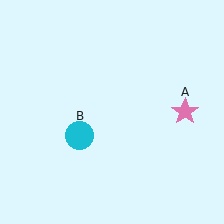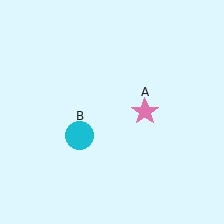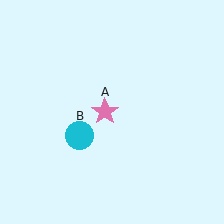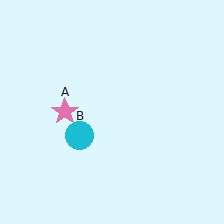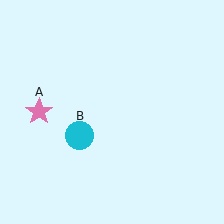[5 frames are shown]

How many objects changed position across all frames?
1 object changed position: pink star (object A).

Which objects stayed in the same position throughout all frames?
Cyan circle (object B) remained stationary.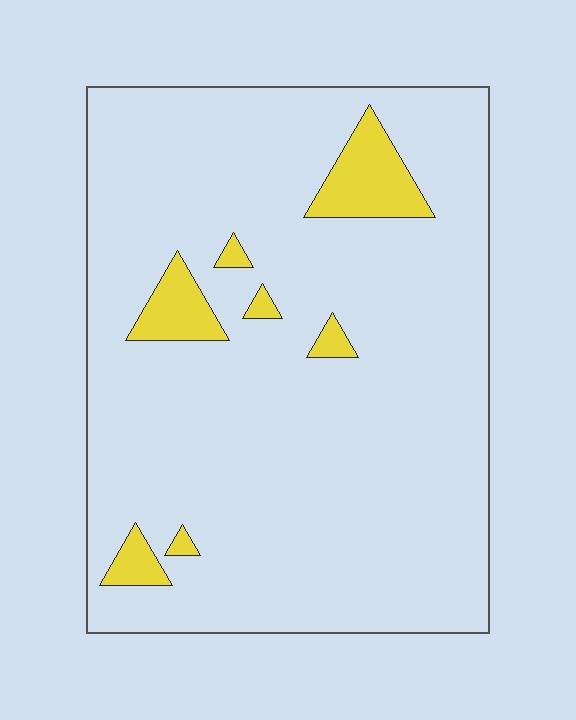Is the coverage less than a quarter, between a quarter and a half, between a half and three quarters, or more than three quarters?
Less than a quarter.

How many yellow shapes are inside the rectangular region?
7.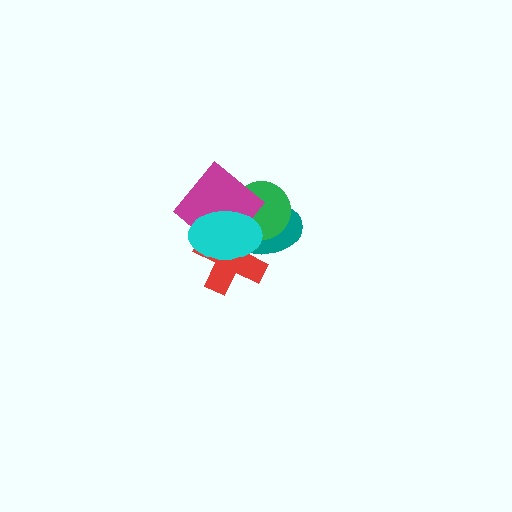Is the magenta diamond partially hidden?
Yes, it is partially covered by another shape.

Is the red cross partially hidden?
Yes, it is partially covered by another shape.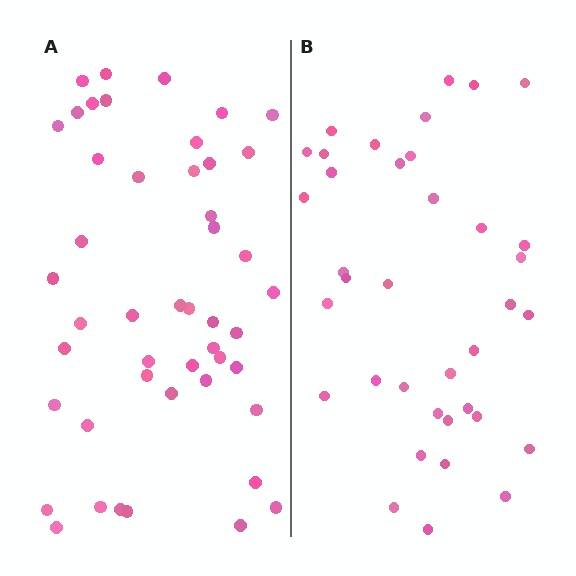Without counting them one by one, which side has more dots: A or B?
Region A (the left region) has more dots.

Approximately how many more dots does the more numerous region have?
Region A has roughly 10 or so more dots than region B.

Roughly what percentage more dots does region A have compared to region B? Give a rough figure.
About 25% more.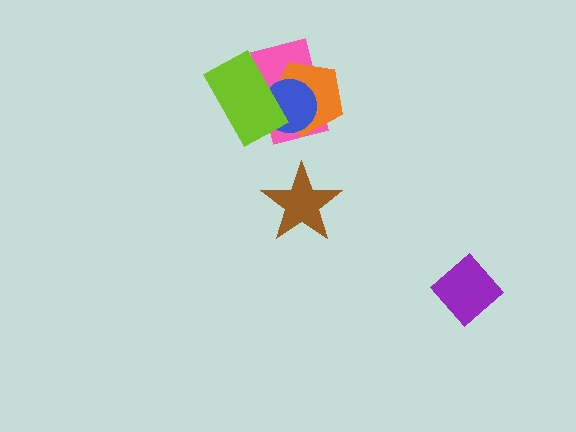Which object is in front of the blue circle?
The lime rectangle is in front of the blue circle.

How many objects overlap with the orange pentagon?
3 objects overlap with the orange pentagon.